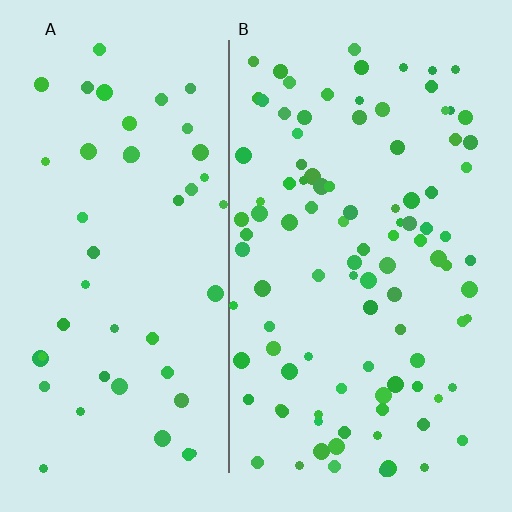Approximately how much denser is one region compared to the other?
Approximately 2.1× — region B over region A.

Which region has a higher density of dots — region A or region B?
B (the right).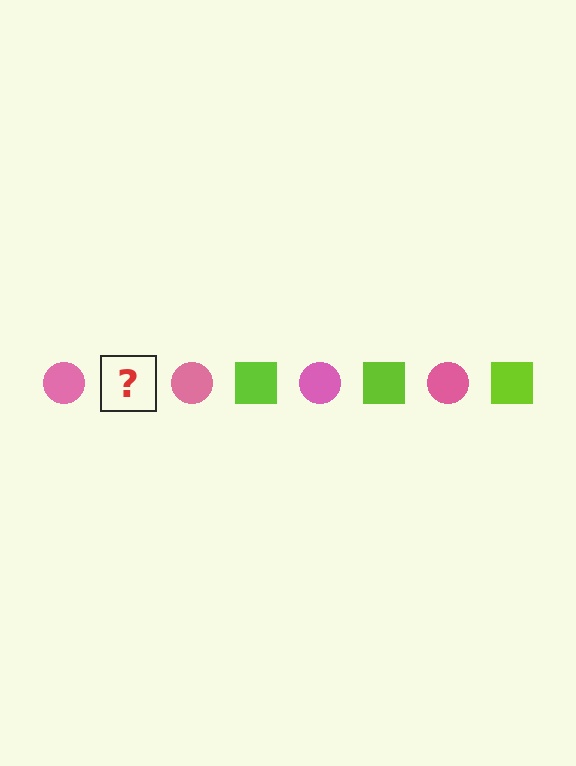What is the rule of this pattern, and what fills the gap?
The rule is that the pattern alternates between pink circle and lime square. The gap should be filled with a lime square.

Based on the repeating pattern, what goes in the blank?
The blank should be a lime square.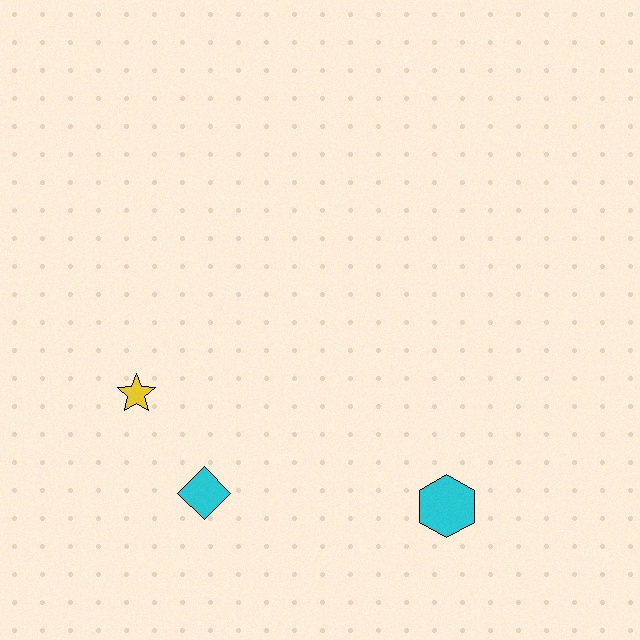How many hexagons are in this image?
There is 1 hexagon.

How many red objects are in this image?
There are no red objects.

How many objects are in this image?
There are 3 objects.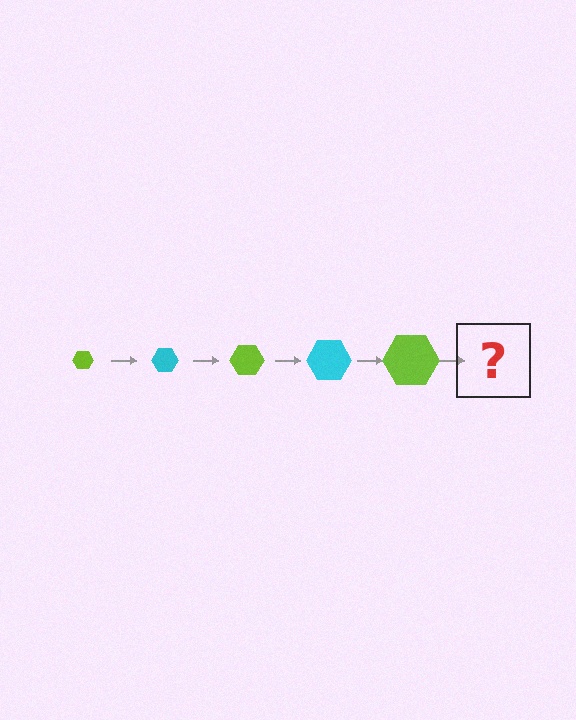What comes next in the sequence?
The next element should be a cyan hexagon, larger than the previous one.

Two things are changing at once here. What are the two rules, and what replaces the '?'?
The two rules are that the hexagon grows larger each step and the color cycles through lime and cyan. The '?' should be a cyan hexagon, larger than the previous one.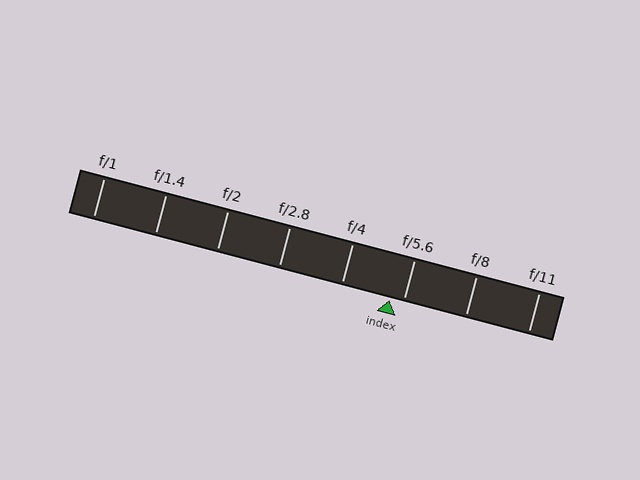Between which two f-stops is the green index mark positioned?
The index mark is between f/4 and f/5.6.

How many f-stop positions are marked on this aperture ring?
There are 8 f-stop positions marked.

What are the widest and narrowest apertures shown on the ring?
The widest aperture shown is f/1 and the narrowest is f/11.